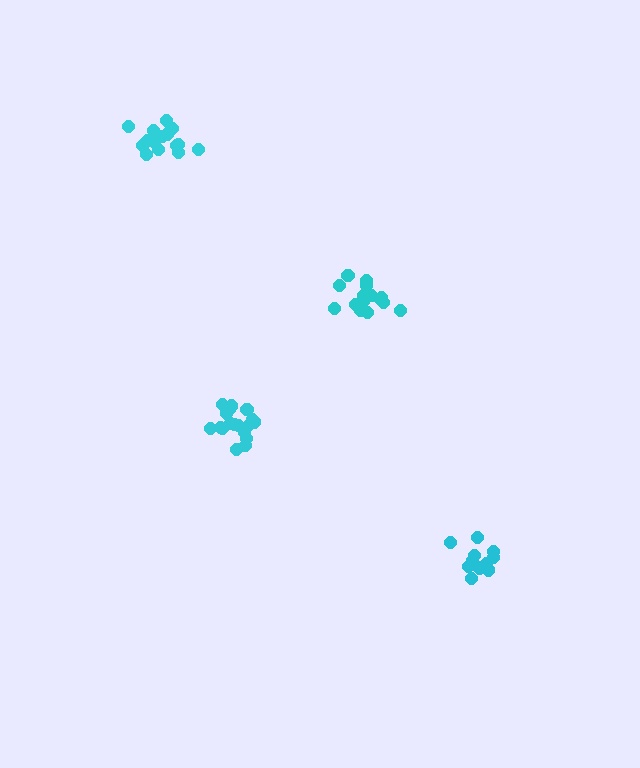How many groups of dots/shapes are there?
There are 4 groups.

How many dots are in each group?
Group 1: 14 dots, Group 2: 18 dots, Group 3: 15 dots, Group 4: 16 dots (63 total).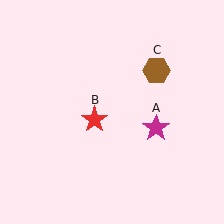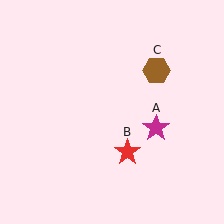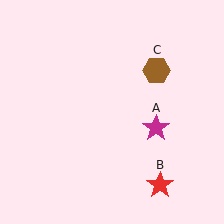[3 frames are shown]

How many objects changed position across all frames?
1 object changed position: red star (object B).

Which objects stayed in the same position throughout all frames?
Magenta star (object A) and brown hexagon (object C) remained stationary.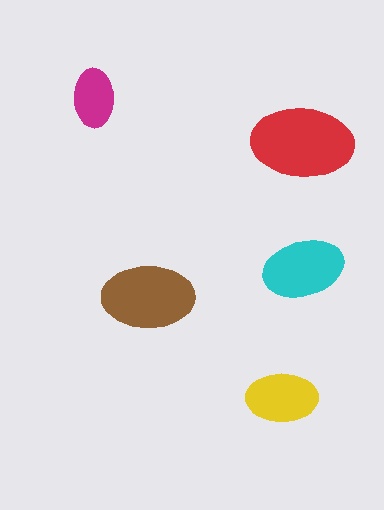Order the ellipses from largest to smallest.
the red one, the brown one, the cyan one, the yellow one, the magenta one.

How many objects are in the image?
There are 5 objects in the image.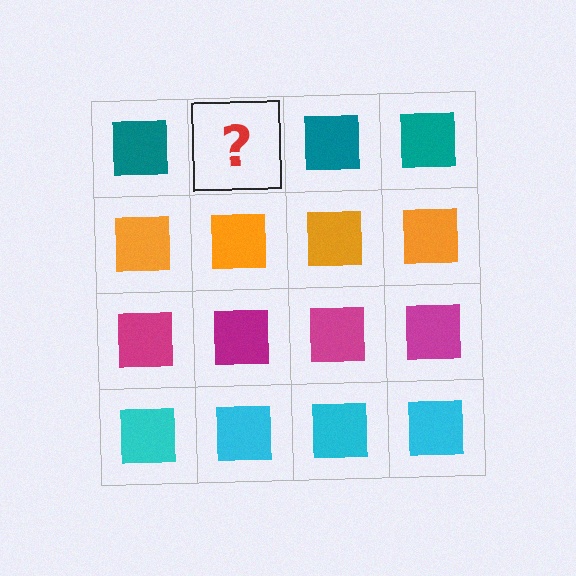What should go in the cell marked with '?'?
The missing cell should contain a teal square.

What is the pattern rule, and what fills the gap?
The rule is that each row has a consistent color. The gap should be filled with a teal square.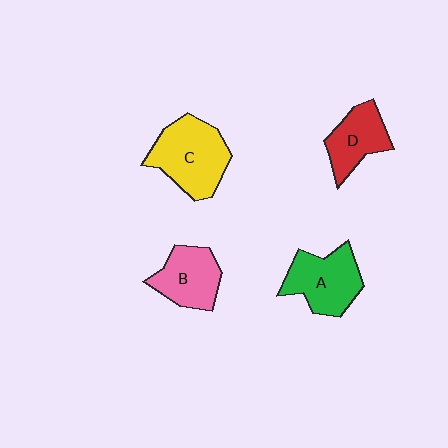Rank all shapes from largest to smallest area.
From largest to smallest: C (yellow), A (green), B (pink), D (red).